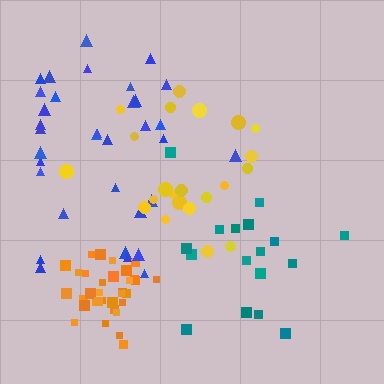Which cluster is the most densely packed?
Orange.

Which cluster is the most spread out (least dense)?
Teal.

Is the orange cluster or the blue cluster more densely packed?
Orange.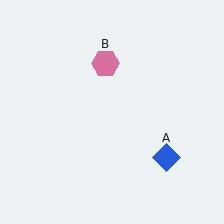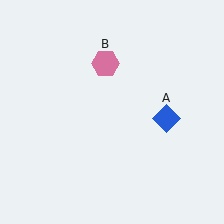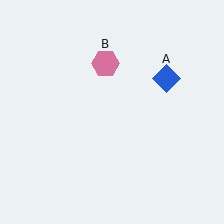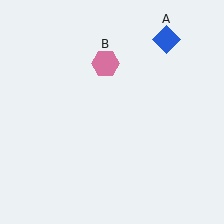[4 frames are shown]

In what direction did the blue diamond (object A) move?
The blue diamond (object A) moved up.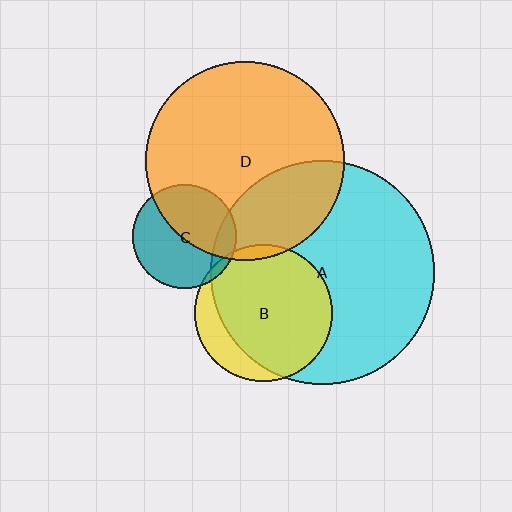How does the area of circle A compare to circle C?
Approximately 4.6 times.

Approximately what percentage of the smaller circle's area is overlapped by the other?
Approximately 5%.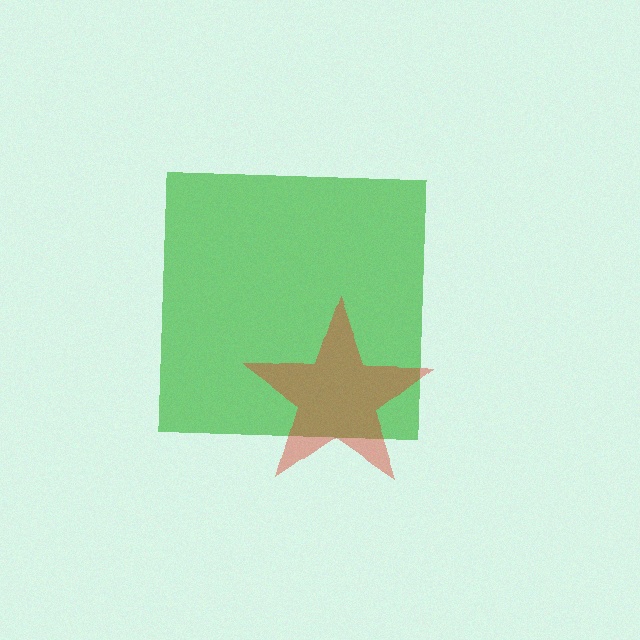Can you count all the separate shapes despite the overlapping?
Yes, there are 2 separate shapes.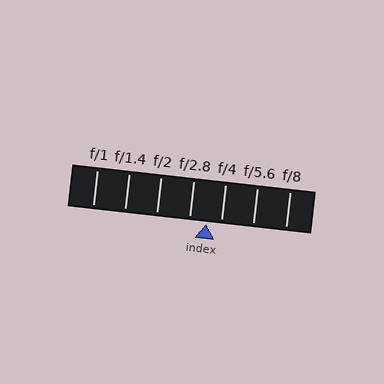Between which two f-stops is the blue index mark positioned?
The index mark is between f/2.8 and f/4.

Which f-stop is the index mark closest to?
The index mark is closest to f/4.